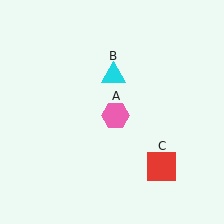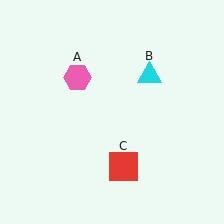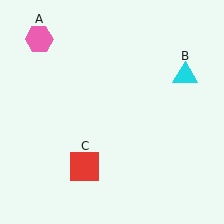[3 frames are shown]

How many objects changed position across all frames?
3 objects changed position: pink hexagon (object A), cyan triangle (object B), red square (object C).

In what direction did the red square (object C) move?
The red square (object C) moved left.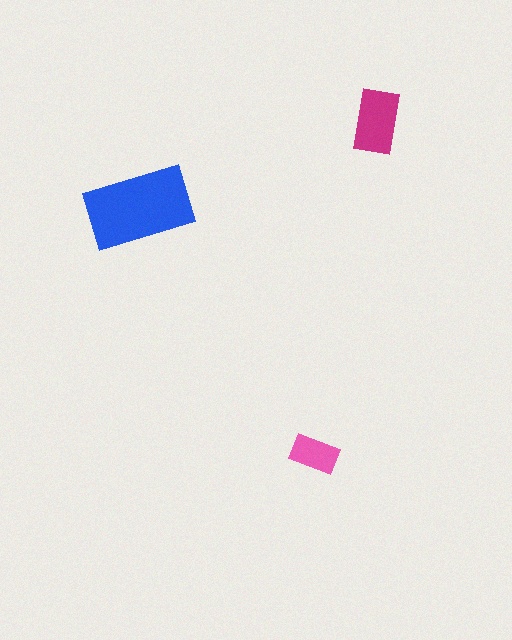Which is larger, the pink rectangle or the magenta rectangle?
The magenta one.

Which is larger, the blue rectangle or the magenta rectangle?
The blue one.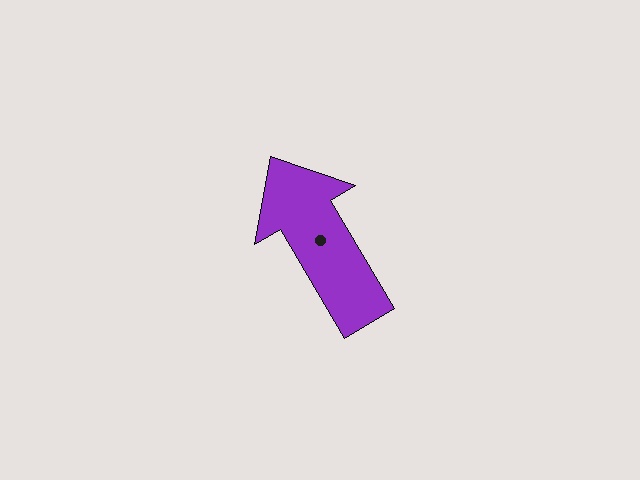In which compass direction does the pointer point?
Northwest.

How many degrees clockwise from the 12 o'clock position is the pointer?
Approximately 329 degrees.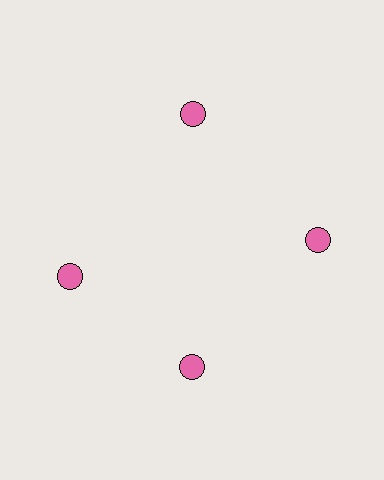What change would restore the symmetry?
The symmetry would be restored by rotating it back into even spacing with its neighbors so that all 4 circles sit at equal angles and equal distance from the center.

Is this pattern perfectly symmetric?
No. The 4 pink circles are arranged in a ring, but one element near the 9 o'clock position is rotated out of alignment along the ring, breaking the 4-fold rotational symmetry.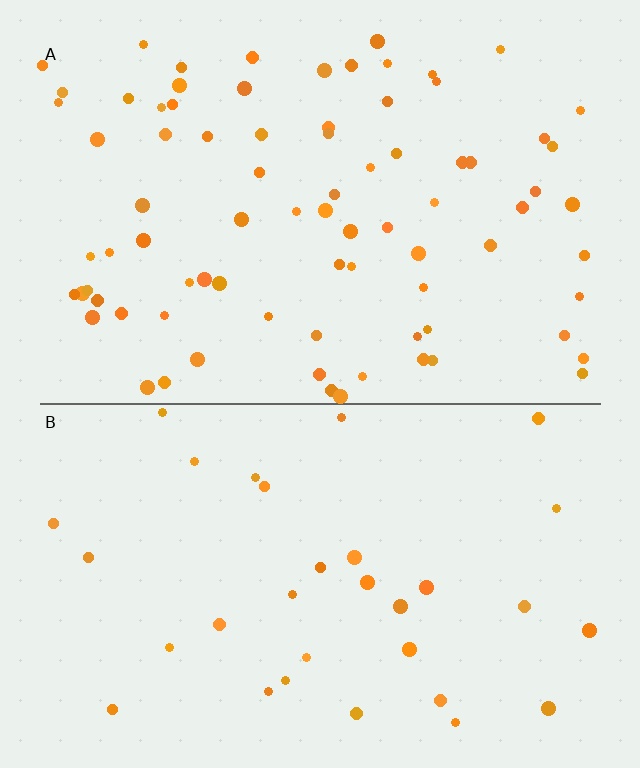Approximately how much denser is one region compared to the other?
Approximately 2.6× — region A over region B.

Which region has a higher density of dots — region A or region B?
A (the top).